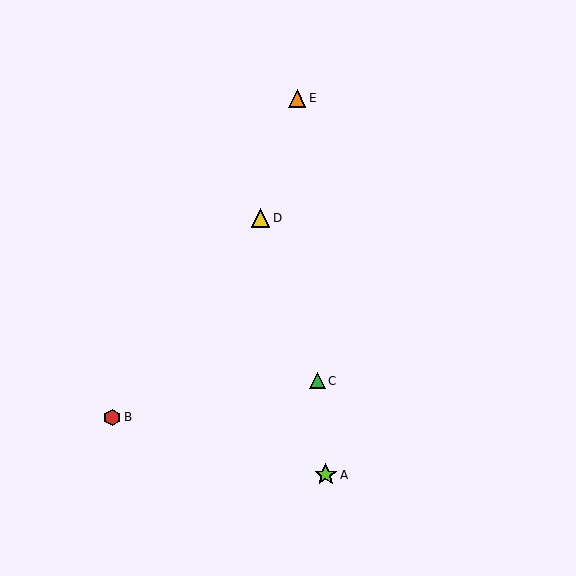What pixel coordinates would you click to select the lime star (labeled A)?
Click at (326, 475) to select the lime star A.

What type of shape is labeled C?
Shape C is a green triangle.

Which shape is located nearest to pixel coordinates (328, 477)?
The lime star (labeled A) at (326, 475) is nearest to that location.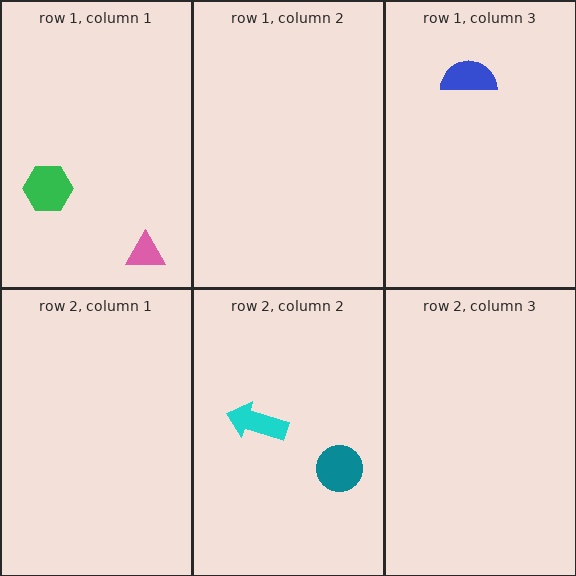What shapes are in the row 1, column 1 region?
The green hexagon, the pink triangle.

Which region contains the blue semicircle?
The row 1, column 3 region.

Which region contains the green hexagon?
The row 1, column 1 region.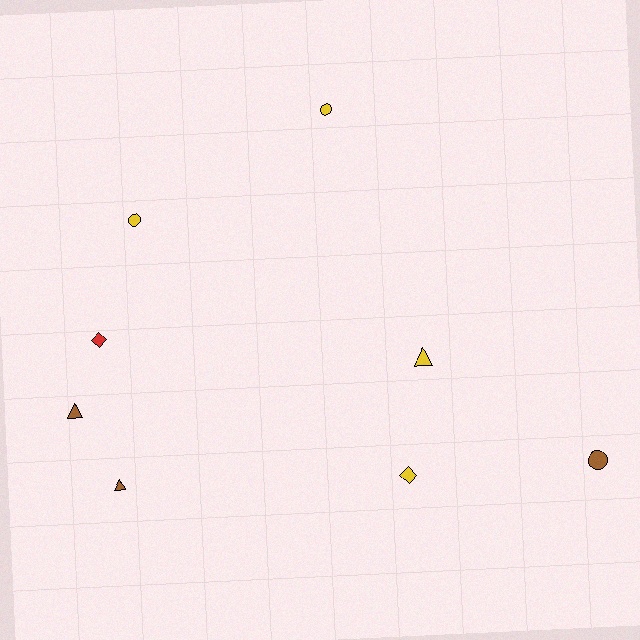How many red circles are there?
There are no red circles.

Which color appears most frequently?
Yellow, with 4 objects.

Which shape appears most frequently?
Circle, with 3 objects.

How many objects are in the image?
There are 8 objects.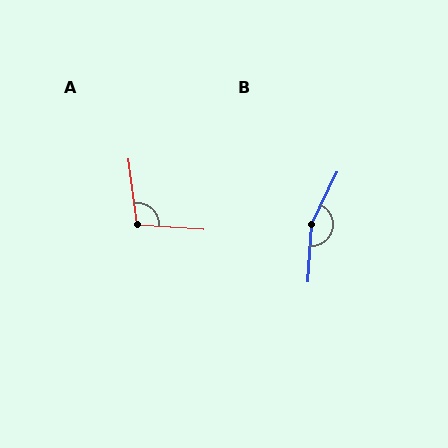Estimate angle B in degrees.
Approximately 157 degrees.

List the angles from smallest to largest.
A (101°), B (157°).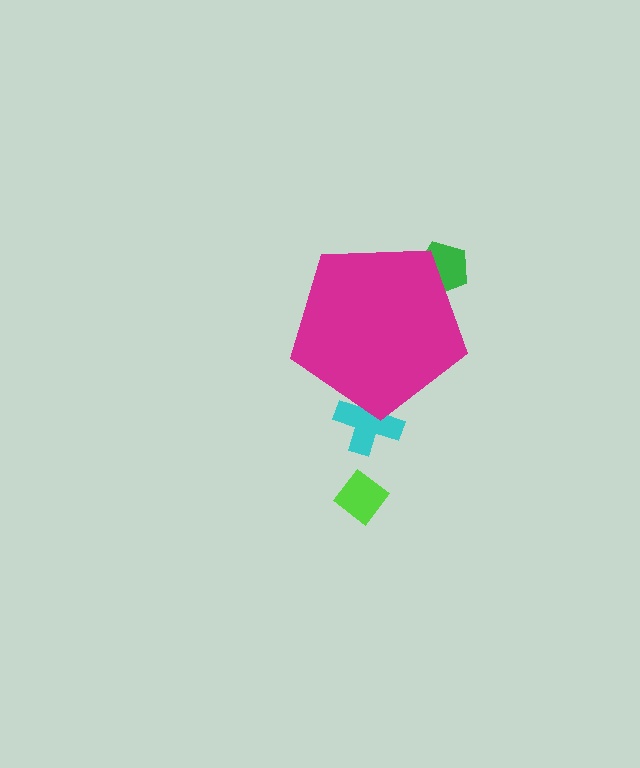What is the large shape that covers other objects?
A magenta pentagon.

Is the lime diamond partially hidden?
No, the lime diamond is fully visible.